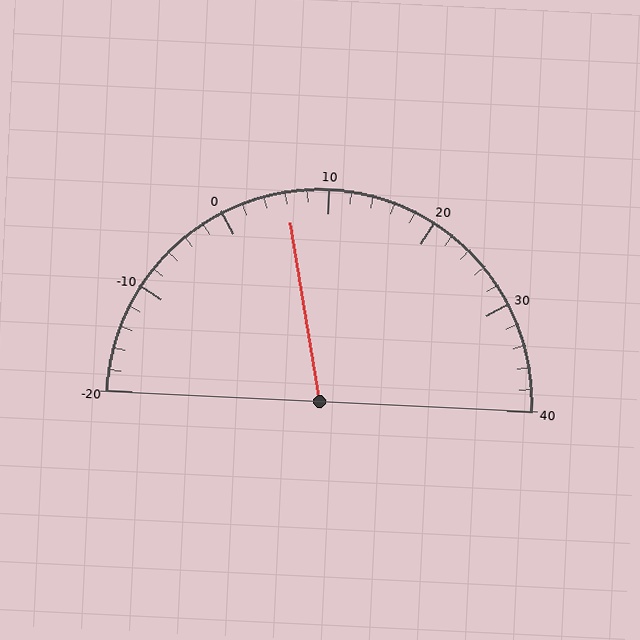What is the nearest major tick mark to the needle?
The nearest major tick mark is 10.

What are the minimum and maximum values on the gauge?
The gauge ranges from -20 to 40.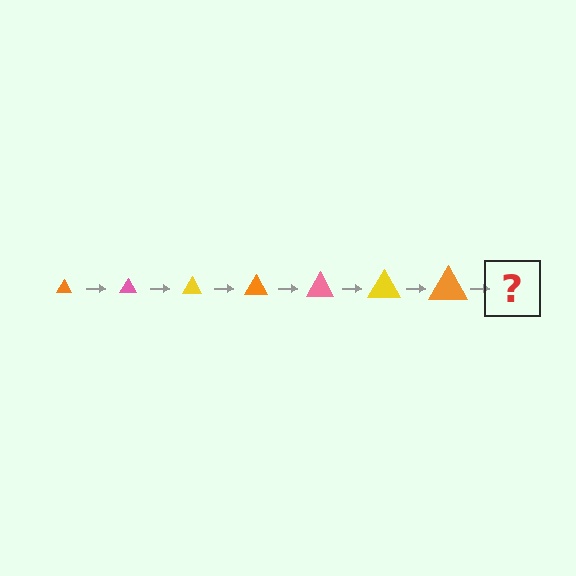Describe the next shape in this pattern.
It should be a pink triangle, larger than the previous one.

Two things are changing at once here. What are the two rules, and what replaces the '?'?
The two rules are that the triangle grows larger each step and the color cycles through orange, pink, and yellow. The '?' should be a pink triangle, larger than the previous one.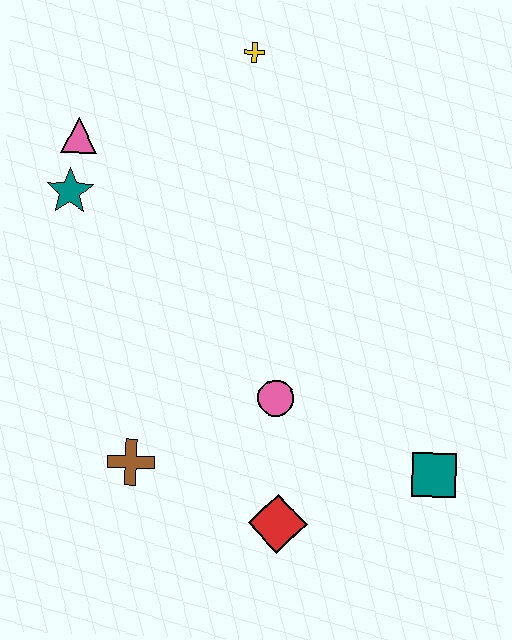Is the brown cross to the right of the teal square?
No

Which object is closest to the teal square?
The red diamond is closest to the teal square.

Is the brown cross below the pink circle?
Yes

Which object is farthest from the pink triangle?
The teal square is farthest from the pink triangle.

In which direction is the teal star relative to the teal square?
The teal star is to the left of the teal square.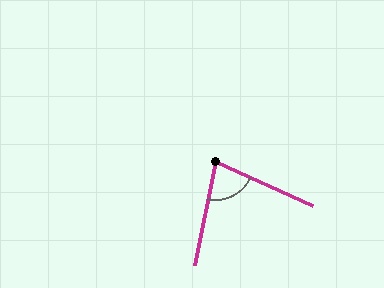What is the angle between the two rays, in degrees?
Approximately 77 degrees.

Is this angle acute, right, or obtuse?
It is acute.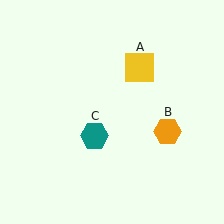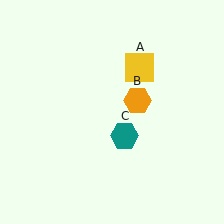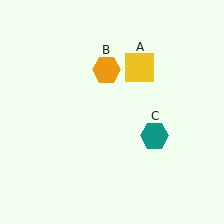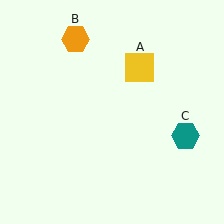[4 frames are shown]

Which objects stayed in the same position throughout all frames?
Yellow square (object A) remained stationary.